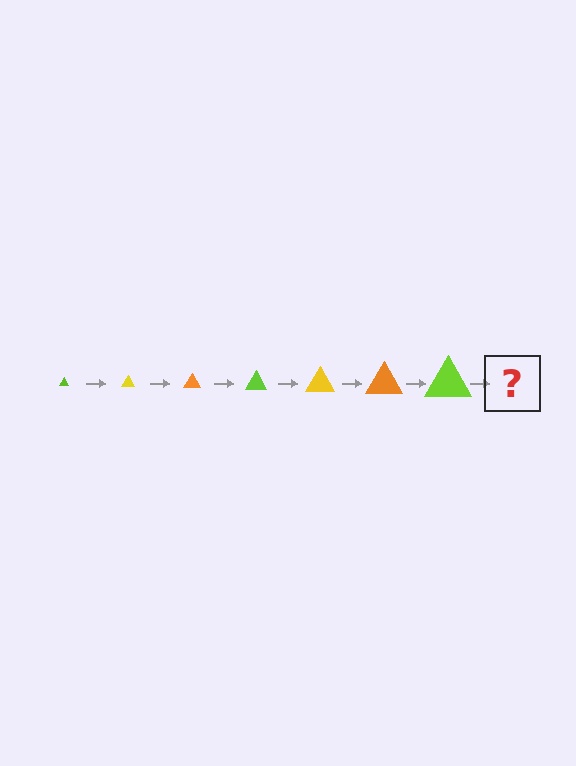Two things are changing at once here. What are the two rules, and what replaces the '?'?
The two rules are that the triangle grows larger each step and the color cycles through lime, yellow, and orange. The '?' should be a yellow triangle, larger than the previous one.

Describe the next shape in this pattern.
It should be a yellow triangle, larger than the previous one.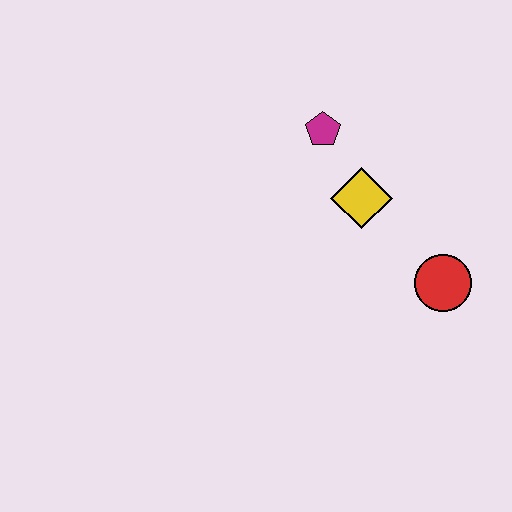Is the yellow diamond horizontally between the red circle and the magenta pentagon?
Yes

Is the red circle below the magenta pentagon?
Yes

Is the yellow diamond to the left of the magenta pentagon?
No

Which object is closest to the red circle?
The yellow diamond is closest to the red circle.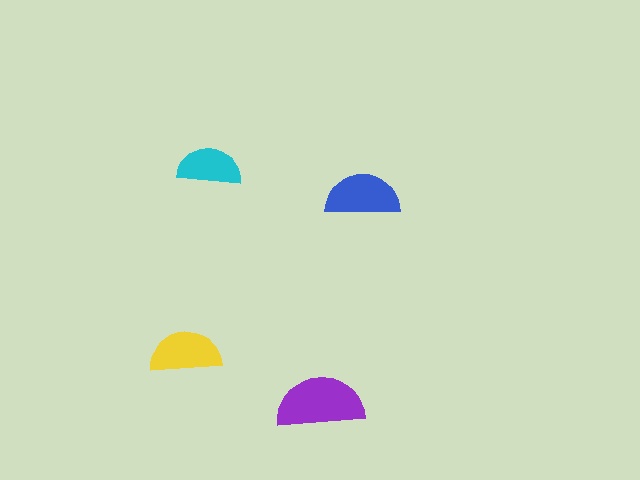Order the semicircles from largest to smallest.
the purple one, the blue one, the yellow one, the cyan one.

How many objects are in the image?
There are 4 objects in the image.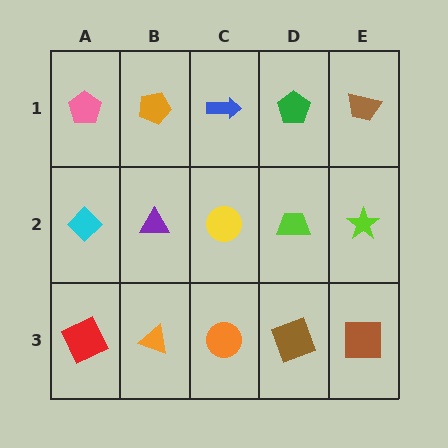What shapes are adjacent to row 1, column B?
A purple triangle (row 2, column B), a pink pentagon (row 1, column A), a blue arrow (row 1, column C).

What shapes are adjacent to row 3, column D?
A lime trapezoid (row 2, column D), an orange circle (row 3, column C), a brown square (row 3, column E).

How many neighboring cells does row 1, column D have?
3.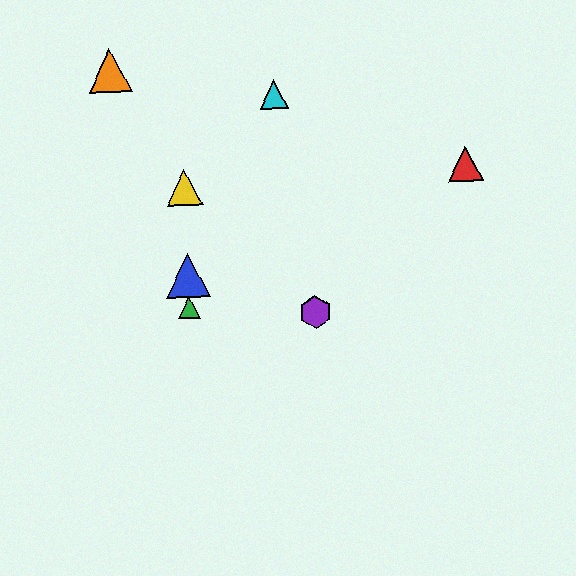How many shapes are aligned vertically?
3 shapes (the blue triangle, the green triangle, the yellow triangle) are aligned vertically.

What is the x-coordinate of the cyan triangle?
The cyan triangle is at x≈274.